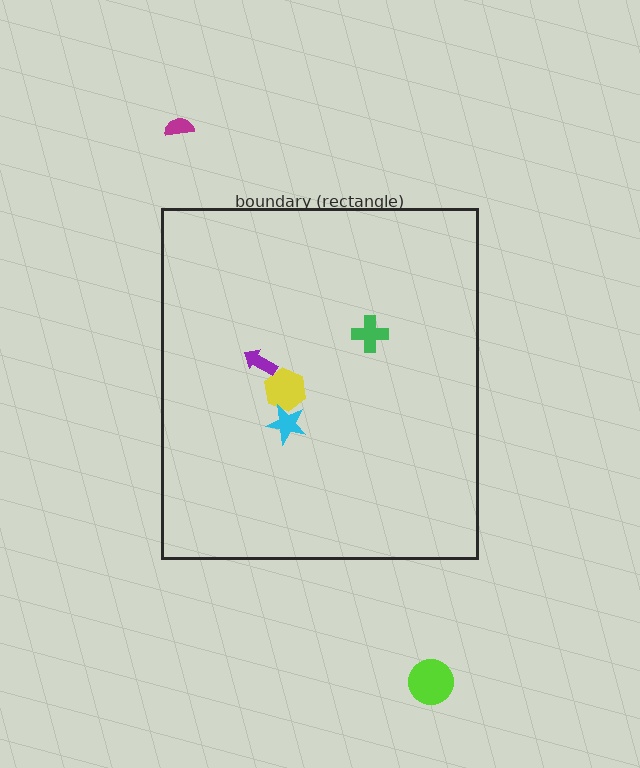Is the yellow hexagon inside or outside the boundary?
Inside.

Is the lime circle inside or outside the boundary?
Outside.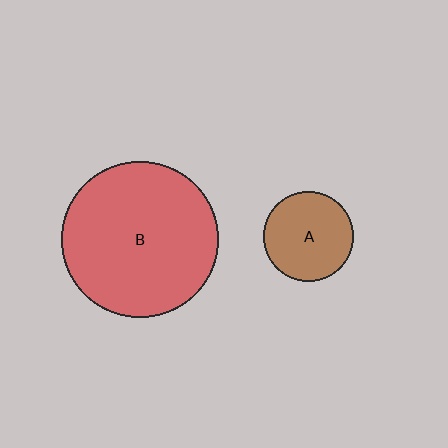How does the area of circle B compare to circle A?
Approximately 3.0 times.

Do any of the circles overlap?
No, none of the circles overlap.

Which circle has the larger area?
Circle B (red).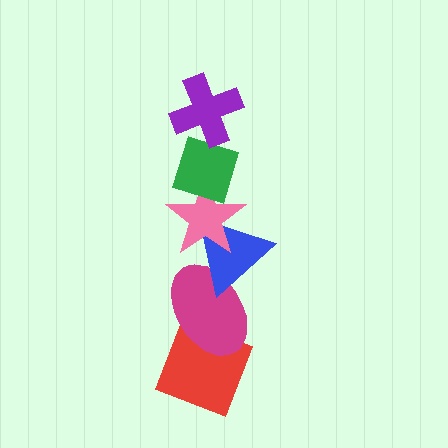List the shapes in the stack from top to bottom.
From top to bottom: the purple cross, the green diamond, the pink star, the blue triangle, the magenta ellipse, the red diamond.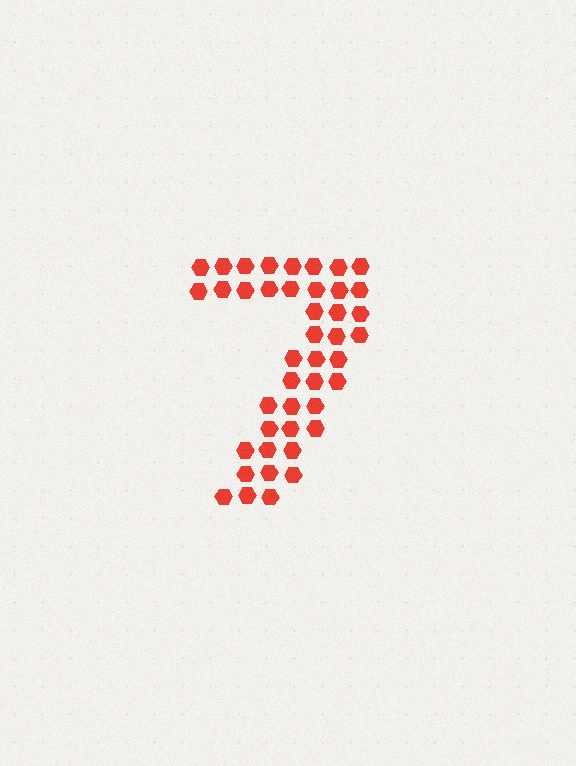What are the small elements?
The small elements are hexagons.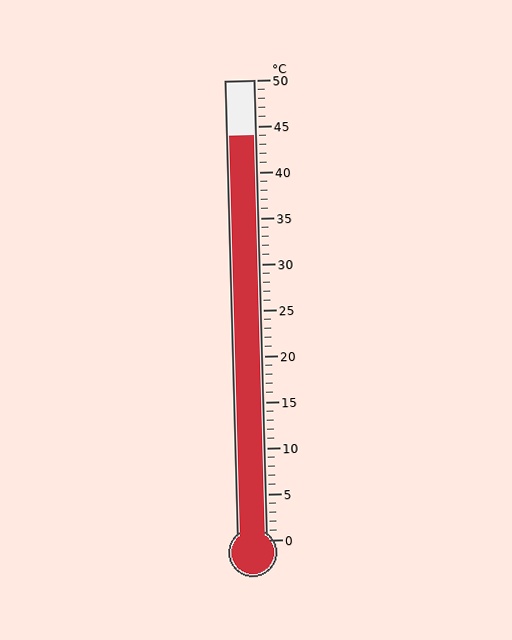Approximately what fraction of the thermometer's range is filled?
The thermometer is filled to approximately 90% of its range.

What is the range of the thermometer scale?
The thermometer scale ranges from 0°C to 50°C.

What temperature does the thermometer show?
The thermometer shows approximately 44°C.